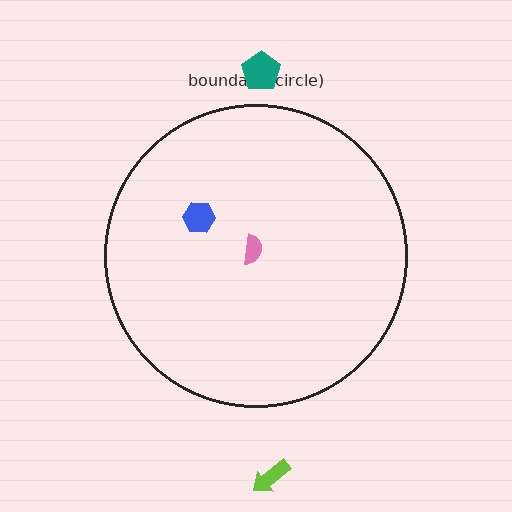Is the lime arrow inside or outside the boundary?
Outside.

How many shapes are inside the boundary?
2 inside, 2 outside.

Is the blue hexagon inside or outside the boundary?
Inside.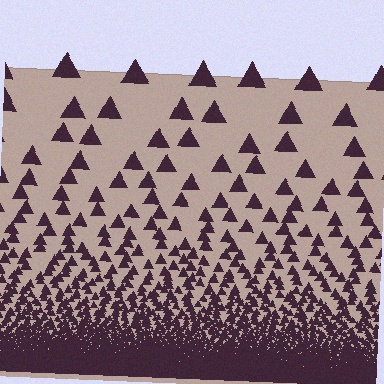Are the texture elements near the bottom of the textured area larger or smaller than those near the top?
Smaller. The gradient is inverted — elements near the bottom are smaller and denser.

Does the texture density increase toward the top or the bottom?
Density increases toward the bottom.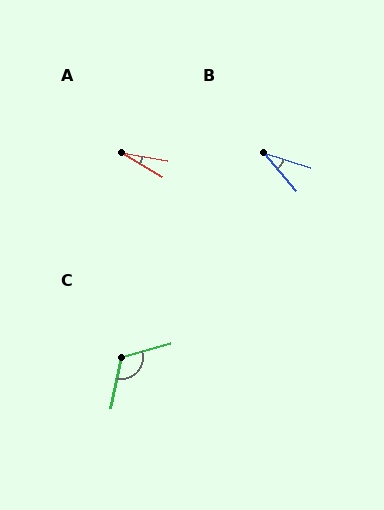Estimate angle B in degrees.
Approximately 33 degrees.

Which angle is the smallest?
A, at approximately 21 degrees.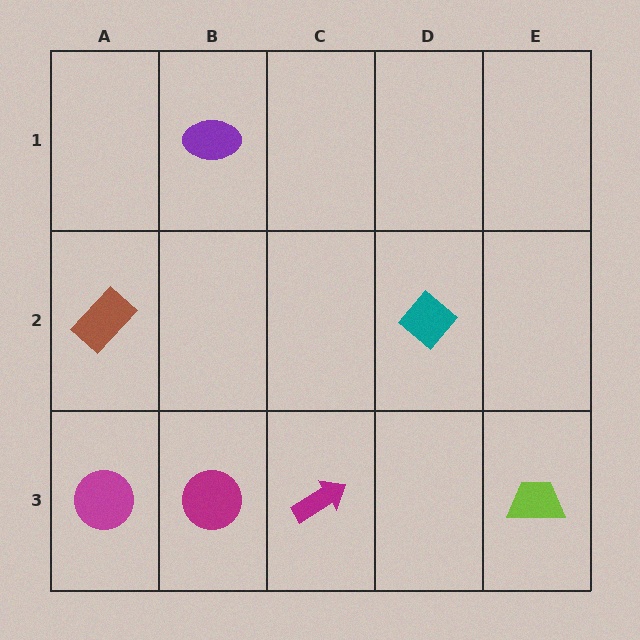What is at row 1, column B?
A purple ellipse.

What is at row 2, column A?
A brown rectangle.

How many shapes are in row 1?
1 shape.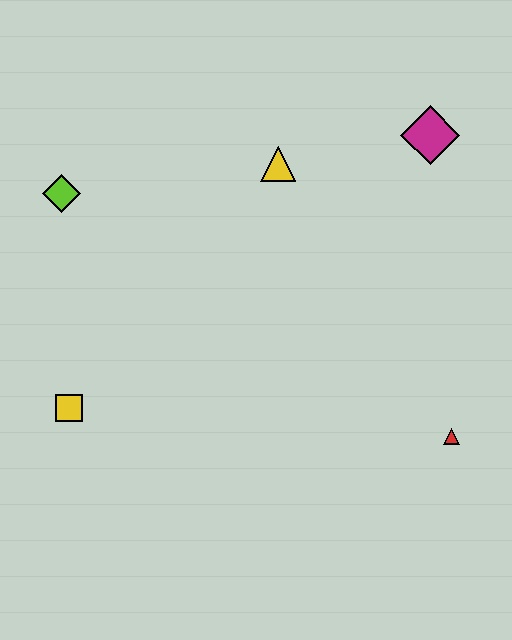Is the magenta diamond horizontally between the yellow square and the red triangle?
Yes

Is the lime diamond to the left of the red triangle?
Yes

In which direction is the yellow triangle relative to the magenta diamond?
The yellow triangle is to the left of the magenta diamond.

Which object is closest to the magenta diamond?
The yellow triangle is closest to the magenta diamond.